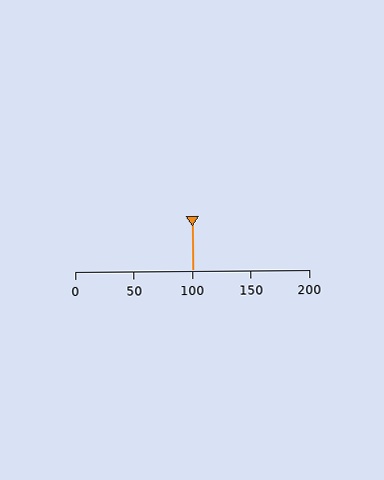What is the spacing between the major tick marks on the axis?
The major ticks are spaced 50 apart.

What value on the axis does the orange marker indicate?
The marker indicates approximately 100.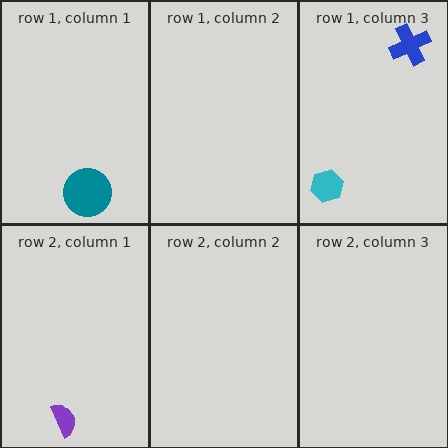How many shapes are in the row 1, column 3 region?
2.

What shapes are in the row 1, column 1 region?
The teal circle.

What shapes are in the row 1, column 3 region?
The cyan hexagon, the blue cross.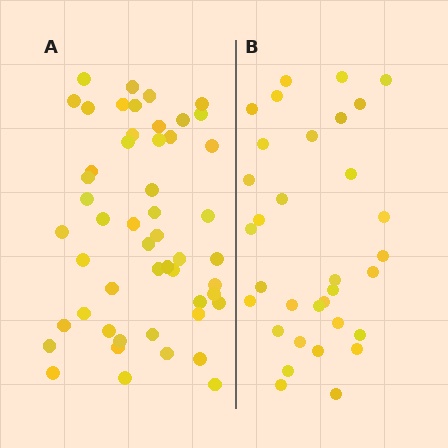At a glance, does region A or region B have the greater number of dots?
Region A (the left region) has more dots.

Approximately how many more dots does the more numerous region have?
Region A has approximately 20 more dots than region B.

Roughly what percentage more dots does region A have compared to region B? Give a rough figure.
About 55% more.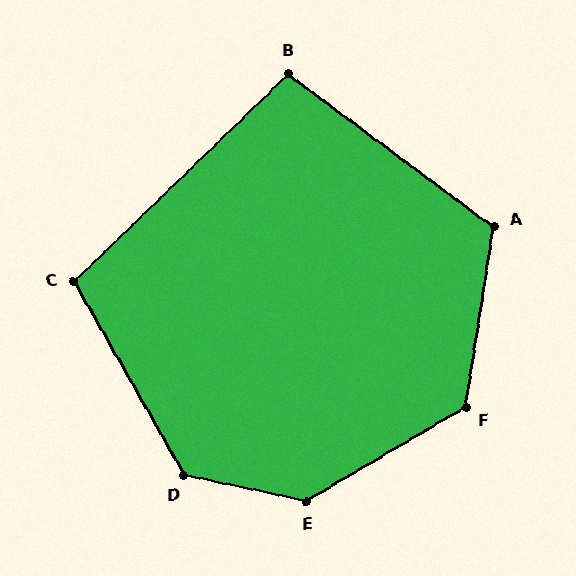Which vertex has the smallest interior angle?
B, at approximately 99 degrees.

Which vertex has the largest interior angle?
E, at approximately 137 degrees.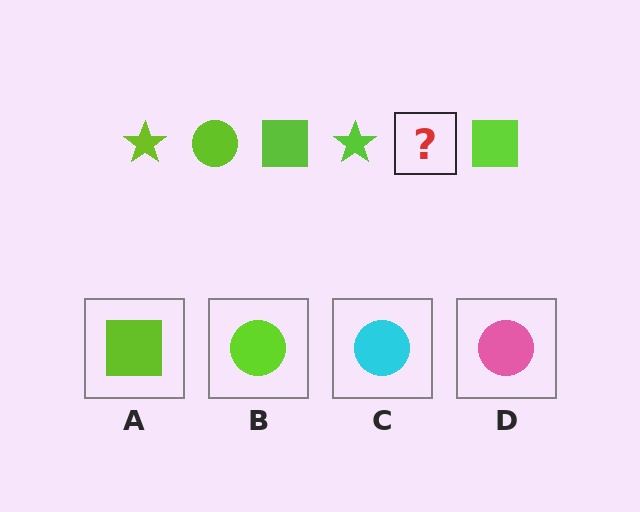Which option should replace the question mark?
Option B.